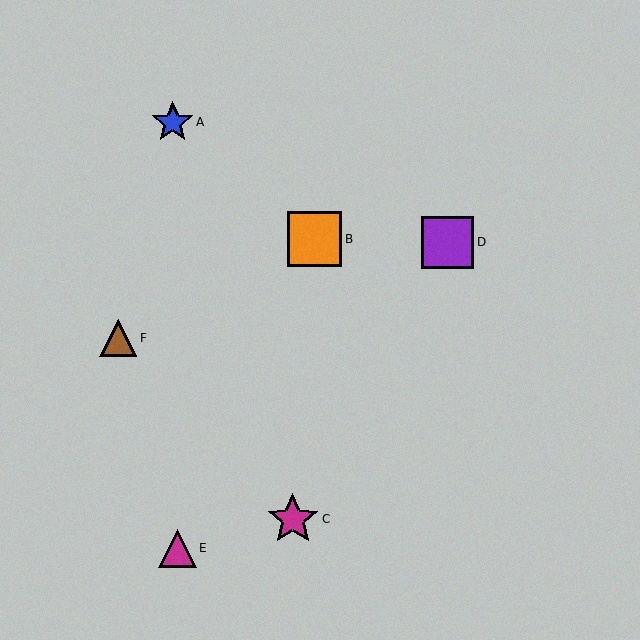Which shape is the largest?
The orange square (labeled B) is the largest.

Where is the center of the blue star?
The center of the blue star is at (173, 122).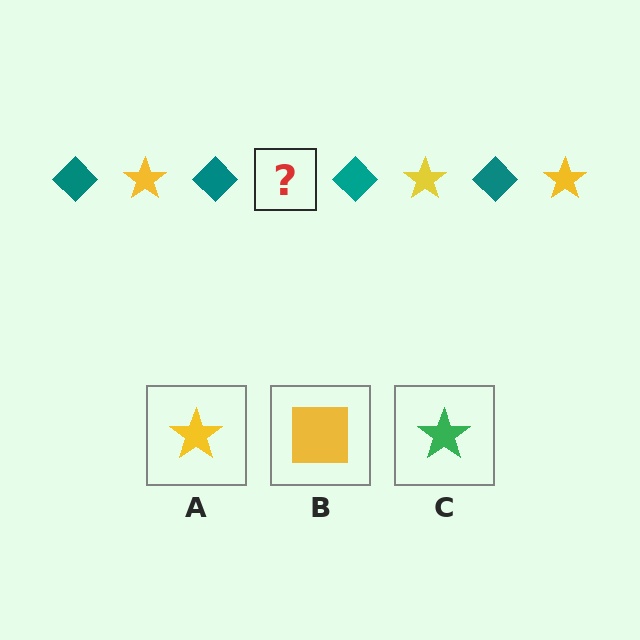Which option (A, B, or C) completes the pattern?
A.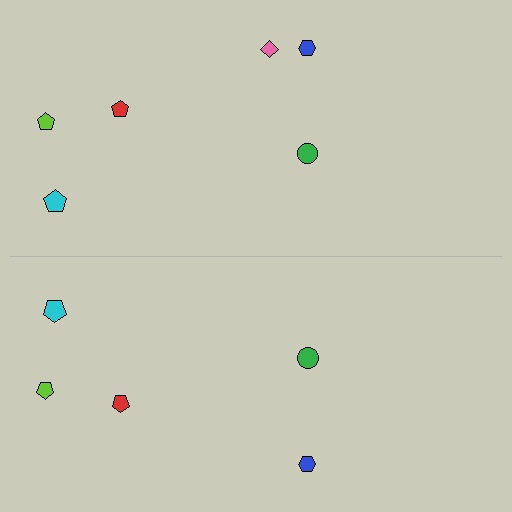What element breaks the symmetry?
A pink diamond is missing from the bottom side.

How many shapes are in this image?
There are 11 shapes in this image.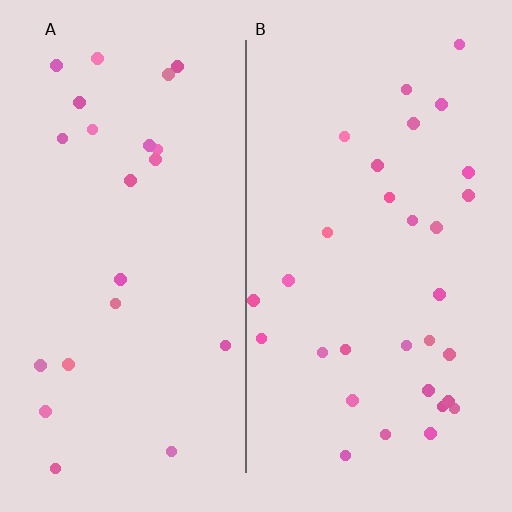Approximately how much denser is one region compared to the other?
Approximately 1.4× — region B over region A.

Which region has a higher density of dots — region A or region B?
B (the right).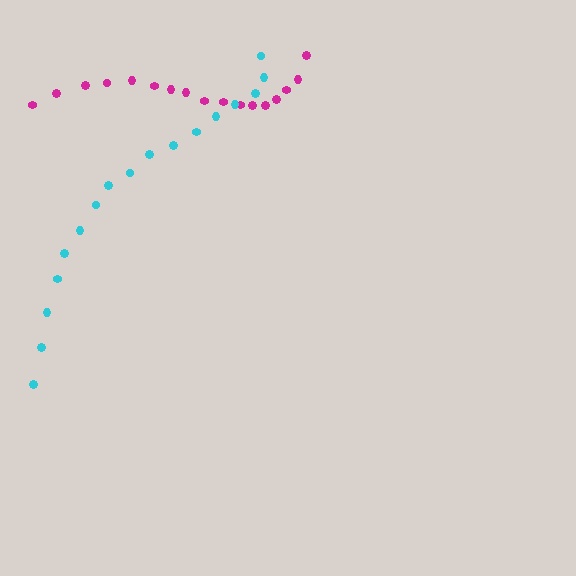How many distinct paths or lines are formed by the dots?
There are 2 distinct paths.